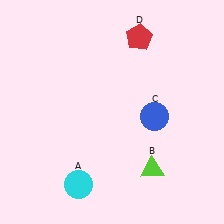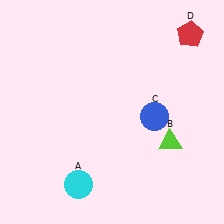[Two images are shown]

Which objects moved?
The objects that moved are: the lime triangle (B), the red pentagon (D).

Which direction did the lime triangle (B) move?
The lime triangle (B) moved up.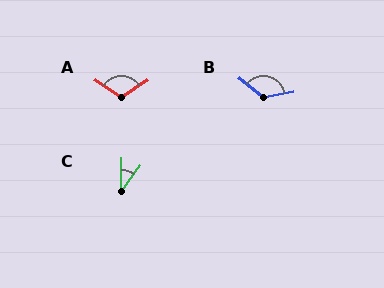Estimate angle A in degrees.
Approximately 113 degrees.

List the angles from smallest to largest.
C (36°), A (113°), B (130°).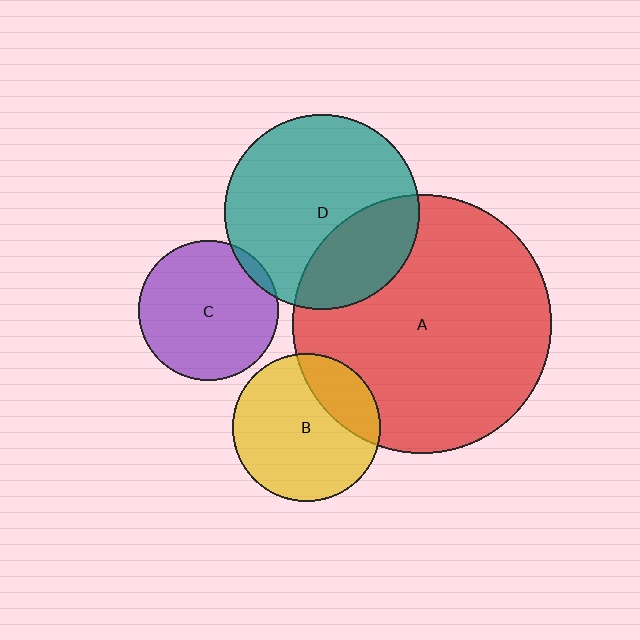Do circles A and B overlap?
Yes.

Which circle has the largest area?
Circle A (red).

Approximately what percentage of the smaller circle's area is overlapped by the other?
Approximately 25%.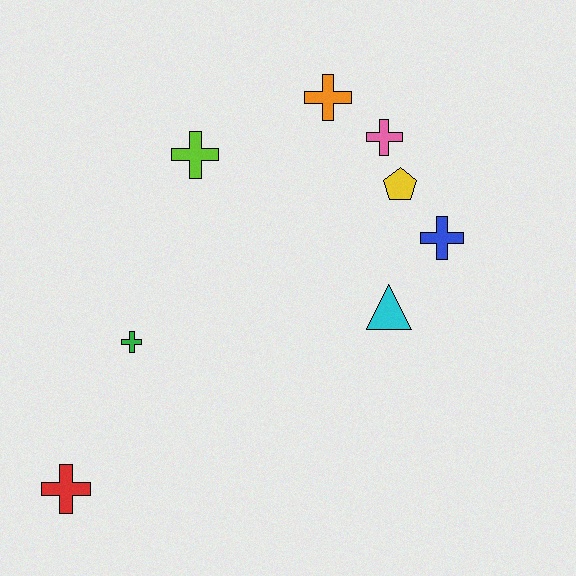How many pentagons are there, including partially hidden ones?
There is 1 pentagon.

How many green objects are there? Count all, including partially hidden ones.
There is 1 green object.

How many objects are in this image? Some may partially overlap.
There are 8 objects.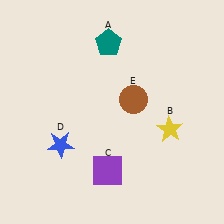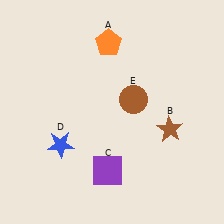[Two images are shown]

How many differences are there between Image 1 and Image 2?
There are 2 differences between the two images.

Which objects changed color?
A changed from teal to orange. B changed from yellow to brown.